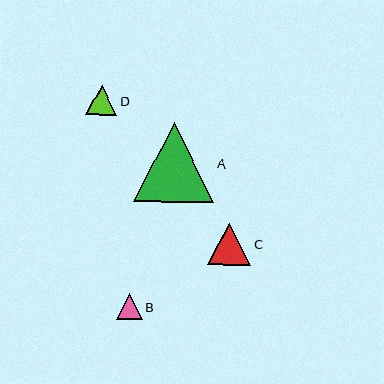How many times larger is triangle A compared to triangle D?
Triangle A is approximately 2.6 times the size of triangle D.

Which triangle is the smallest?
Triangle B is the smallest with a size of approximately 26 pixels.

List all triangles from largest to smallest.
From largest to smallest: A, C, D, B.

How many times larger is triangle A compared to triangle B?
Triangle A is approximately 3.1 times the size of triangle B.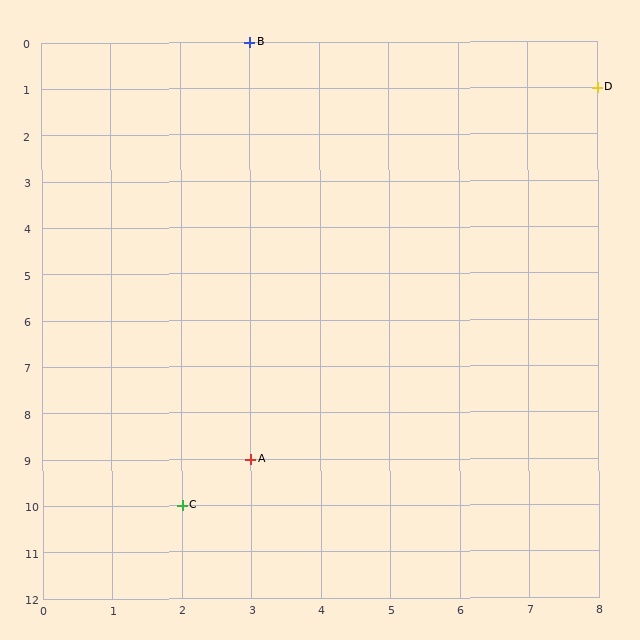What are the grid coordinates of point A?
Point A is at grid coordinates (3, 9).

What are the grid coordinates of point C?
Point C is at grid coordinates (2, 10).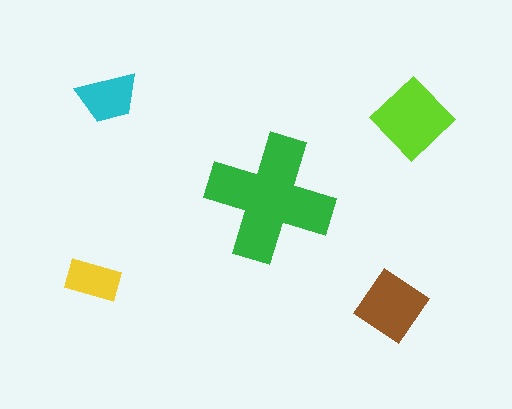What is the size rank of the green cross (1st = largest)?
1st.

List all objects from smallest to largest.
The yellow rectangle, the cyan trapezoid, the brown diamond, the lime diamond, the green cross.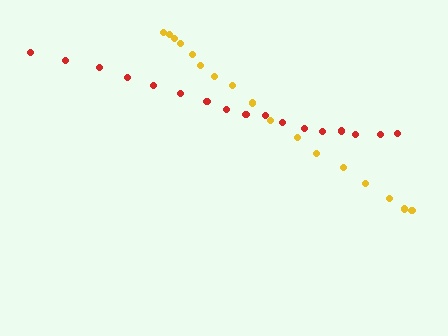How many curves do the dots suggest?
There are 2 distinct paths.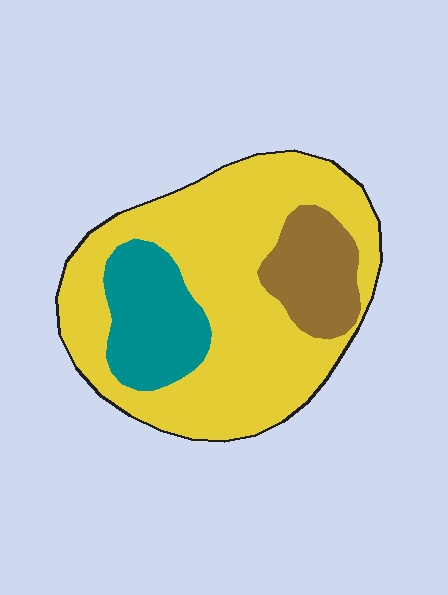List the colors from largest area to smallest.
From largest to smallest: yellow, teal, brown.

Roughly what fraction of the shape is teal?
Teal covers about 20% of the shape.